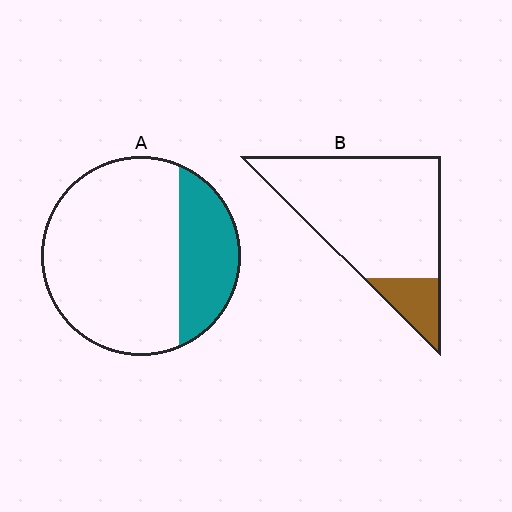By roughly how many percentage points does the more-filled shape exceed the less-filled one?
By roughly 10 percentage points (A over B).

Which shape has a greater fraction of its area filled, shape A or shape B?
Shape A.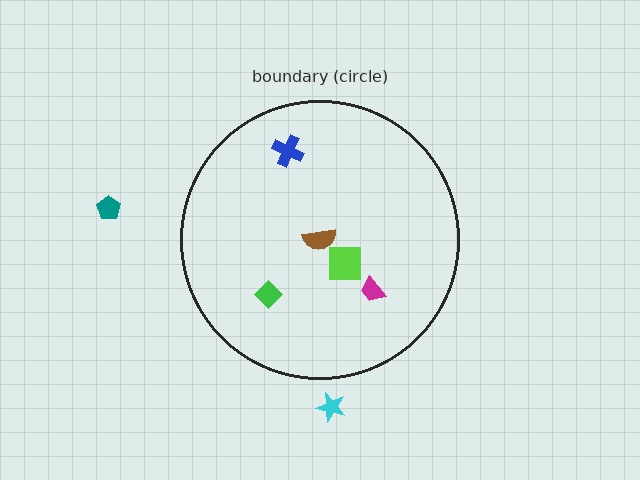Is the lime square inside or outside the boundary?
Inside.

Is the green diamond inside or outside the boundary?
Inside.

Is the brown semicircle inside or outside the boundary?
Inside.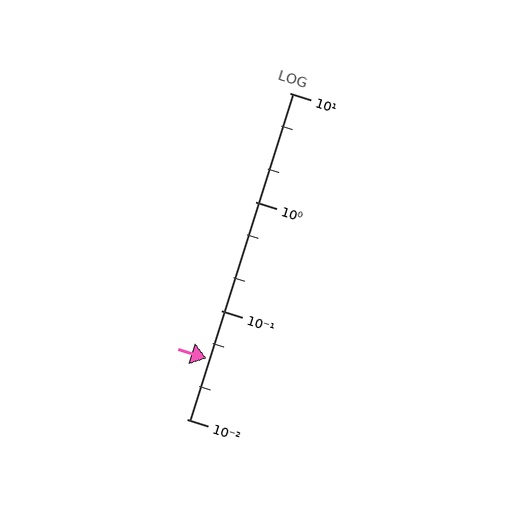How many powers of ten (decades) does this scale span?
The scale spans 3 decades, from 0.01 to 10.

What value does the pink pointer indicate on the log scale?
The pointer indicates approximately 0.036.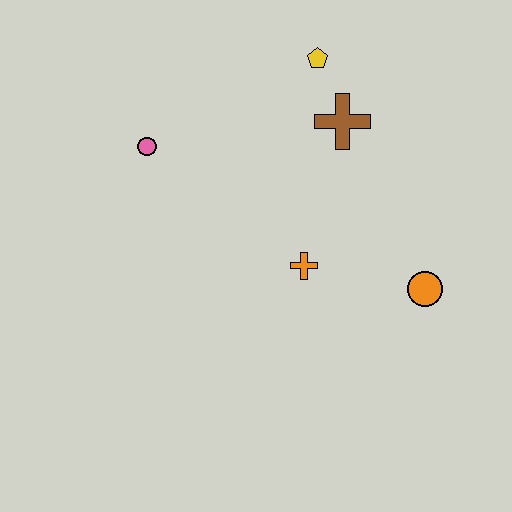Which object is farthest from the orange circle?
The pink circle is farthest from the orange circle.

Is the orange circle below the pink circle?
Yes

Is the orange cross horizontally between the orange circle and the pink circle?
Yes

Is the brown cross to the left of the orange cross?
No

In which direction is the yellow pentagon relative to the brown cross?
The yellow pentagon is above the brown cross.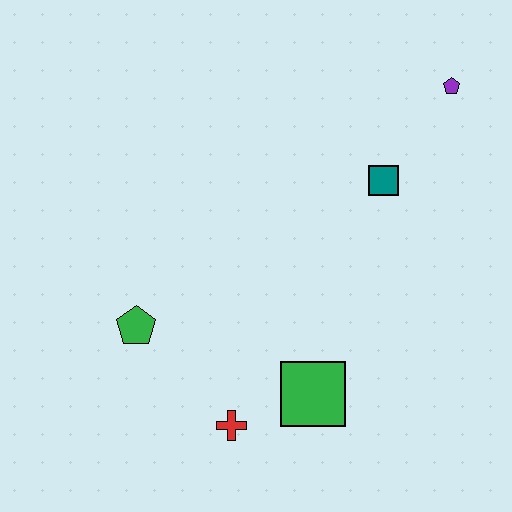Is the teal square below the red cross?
No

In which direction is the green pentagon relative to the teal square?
The green pentagon is to the left of the teal square.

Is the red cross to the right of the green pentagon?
Yes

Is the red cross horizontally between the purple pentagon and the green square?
No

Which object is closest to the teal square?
The purple pentagon is closest to the teal square.